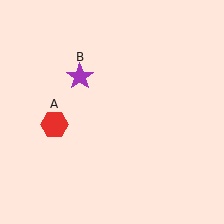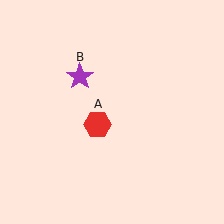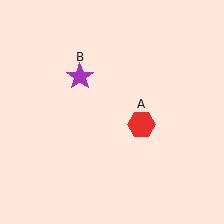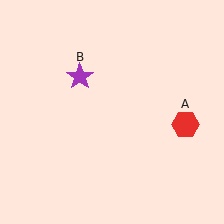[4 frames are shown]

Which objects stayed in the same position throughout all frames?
Purple star (object B) remained stationary.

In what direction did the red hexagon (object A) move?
The red hexagon (object A) moved right.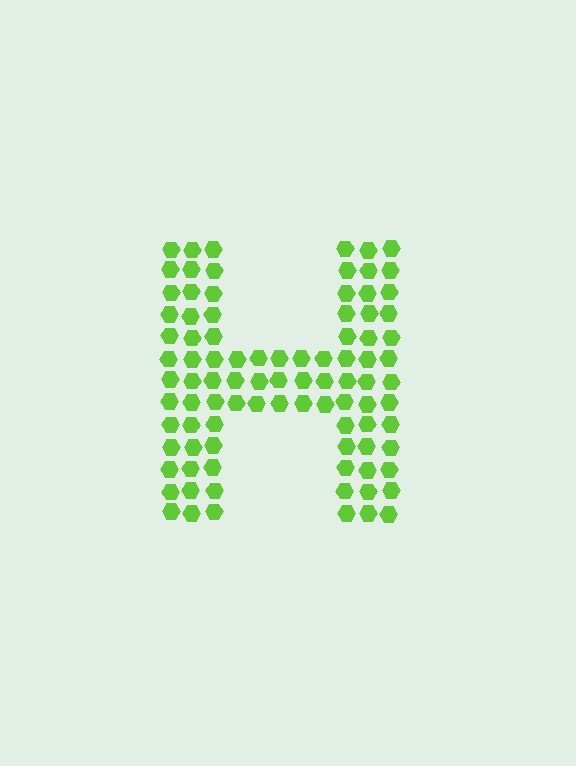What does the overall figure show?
The overall figure shows the letter H.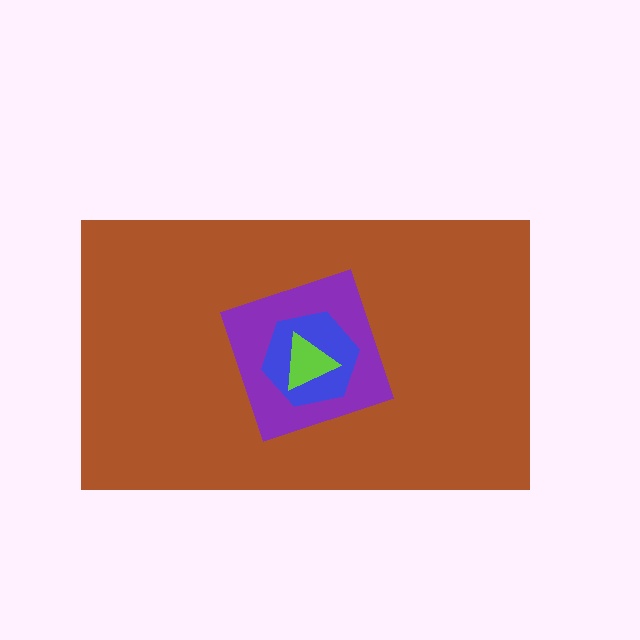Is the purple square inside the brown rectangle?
Yes.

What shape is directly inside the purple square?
The blue hexagon.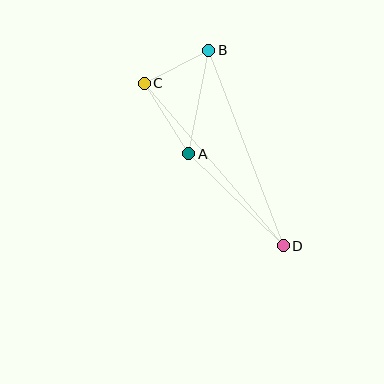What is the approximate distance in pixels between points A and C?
The distance between A and C is approximately 83 pixels.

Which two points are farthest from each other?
Points C and D are farthest from each other.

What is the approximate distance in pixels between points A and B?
The distance between A and B is approximately 105 pixels.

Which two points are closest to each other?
Points B and C are closest to each other.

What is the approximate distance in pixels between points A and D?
The distance between A and D is approximately 132 pixels.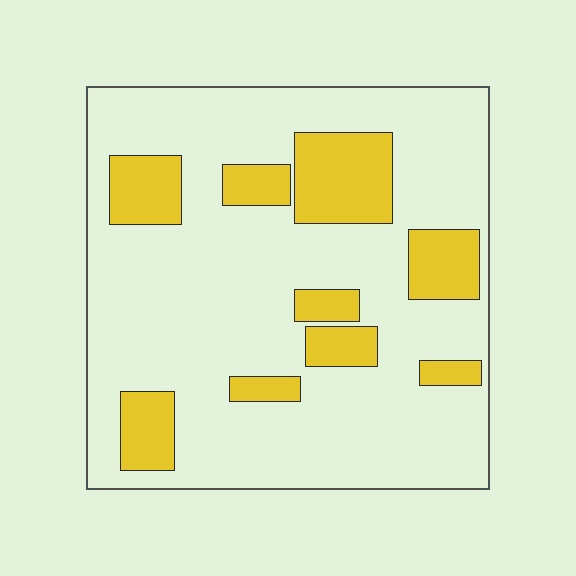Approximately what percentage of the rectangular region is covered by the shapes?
Approximately 20%.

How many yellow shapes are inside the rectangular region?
9.